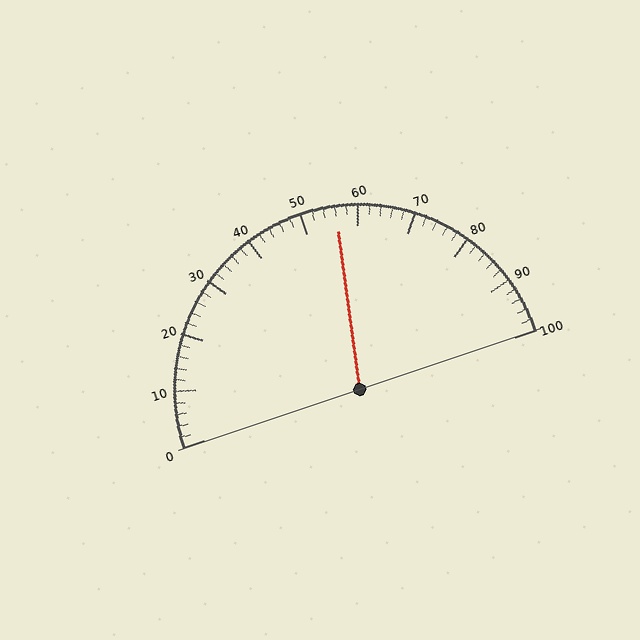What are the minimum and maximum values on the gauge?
The gauge ranges from 0 to 100.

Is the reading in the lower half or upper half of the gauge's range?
The reading is in the upper half of the range (0 to 100).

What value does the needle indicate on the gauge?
The needle indicates approximately 56.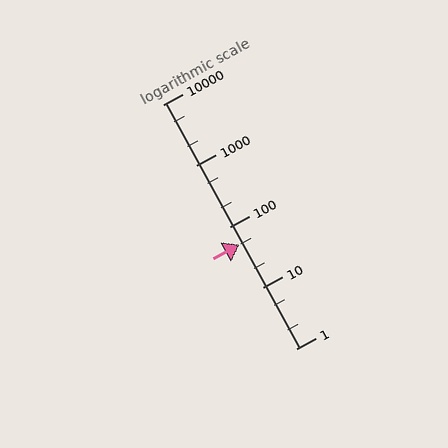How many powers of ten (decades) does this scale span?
The scale spans 4 decades, from 1 to 10000.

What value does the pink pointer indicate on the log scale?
The pointer indicates approximately 50.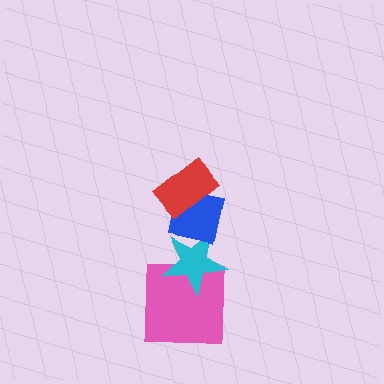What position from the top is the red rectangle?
The red rectangle is 1st from the top.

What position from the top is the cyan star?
The cyan star is 3rd from the top.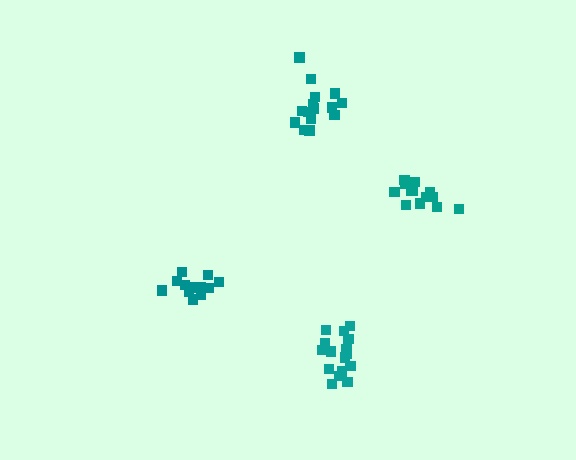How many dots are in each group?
Group 1: 16 dots, Group 2: 12 dots, Group 3: 14 dots, Group 4: 15 dots (57 total).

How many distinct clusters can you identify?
There are 4 distinct clusters.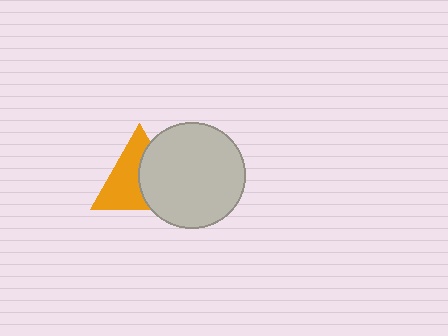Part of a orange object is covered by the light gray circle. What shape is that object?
It is a triangle.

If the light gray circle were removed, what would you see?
You would see the complete orange triangle.